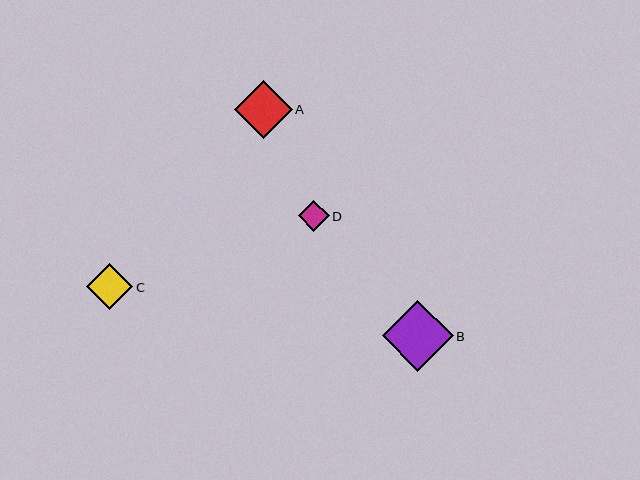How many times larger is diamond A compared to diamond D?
Diamond A is approximately 1.8 times the size of diamond D.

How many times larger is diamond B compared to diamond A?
Diamond B is approximately 1.2 times the size of diamond A.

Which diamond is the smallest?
Diamond D is the smallest with a size of approximately 31 pixels.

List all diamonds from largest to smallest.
From largest to smallest: B, A, C, D.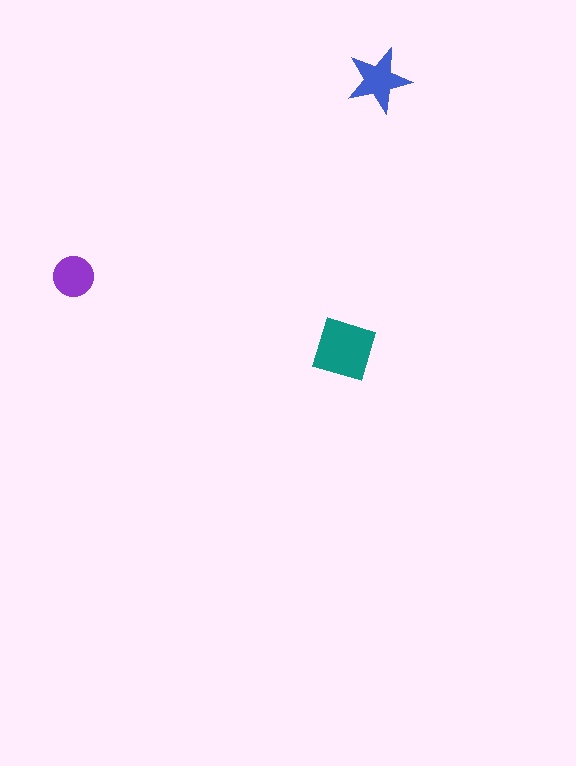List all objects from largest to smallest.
The teal square, the blue star, the purple circle.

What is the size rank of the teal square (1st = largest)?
1st.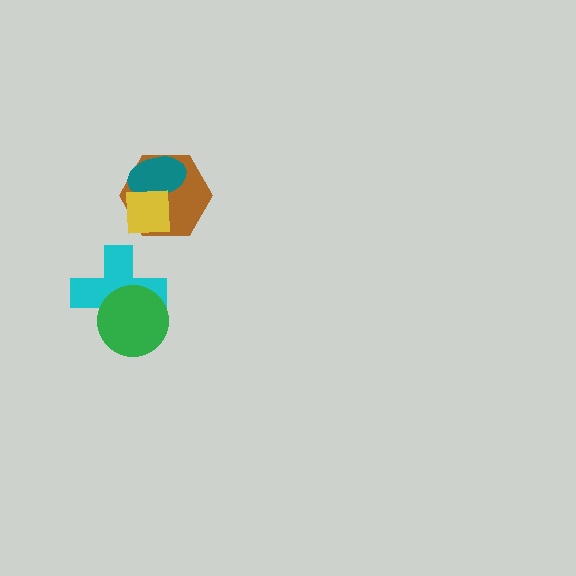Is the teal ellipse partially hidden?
Yes, it is partially covered by another shape.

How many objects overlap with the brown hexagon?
2 objects overlap with the brown hexagon.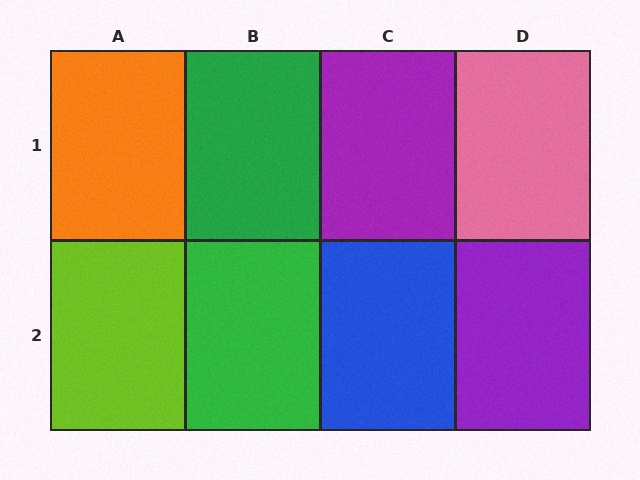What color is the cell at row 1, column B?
Green.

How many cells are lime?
1 cell is lime.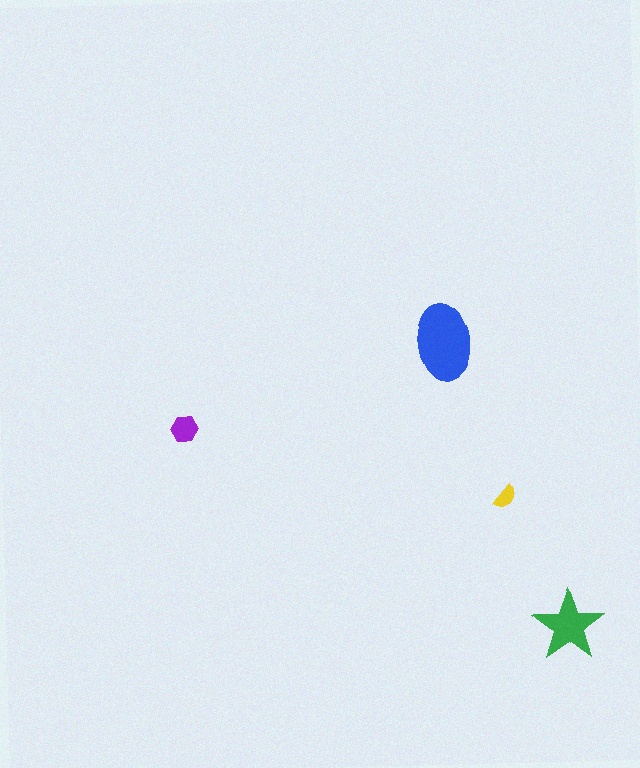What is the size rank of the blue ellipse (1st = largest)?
1st.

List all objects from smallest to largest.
The yellow semicircle, the purple hexagon, the green star, the blue ellipse.